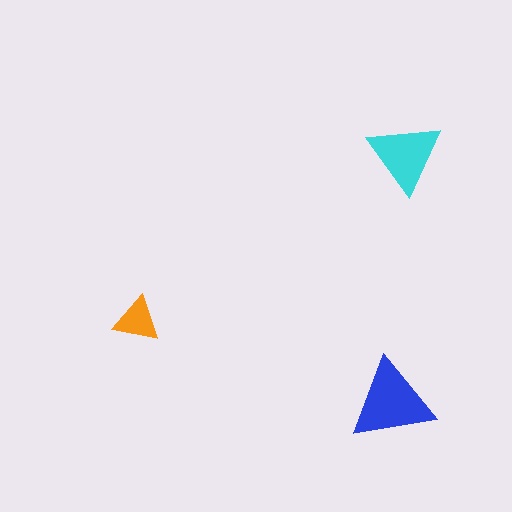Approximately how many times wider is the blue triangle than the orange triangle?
About 2 times wider.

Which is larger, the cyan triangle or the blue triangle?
The blue one.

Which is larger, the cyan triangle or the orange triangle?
The cyan one.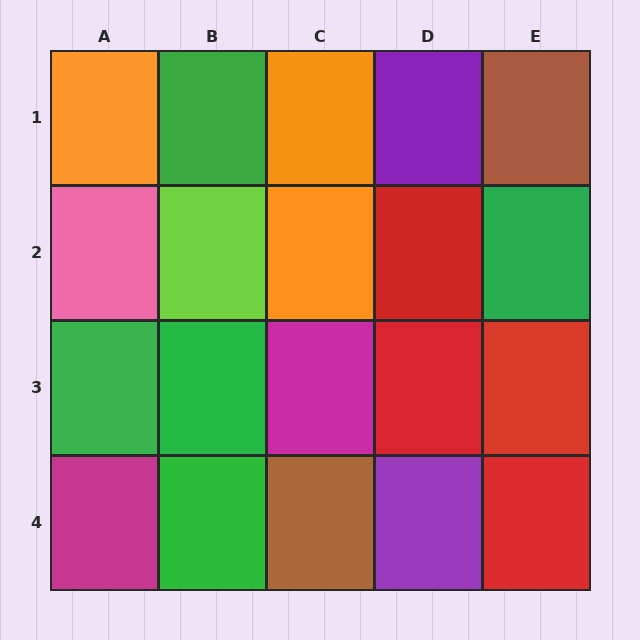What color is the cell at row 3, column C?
Magenta.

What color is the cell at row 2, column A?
Pink.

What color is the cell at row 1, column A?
Orange.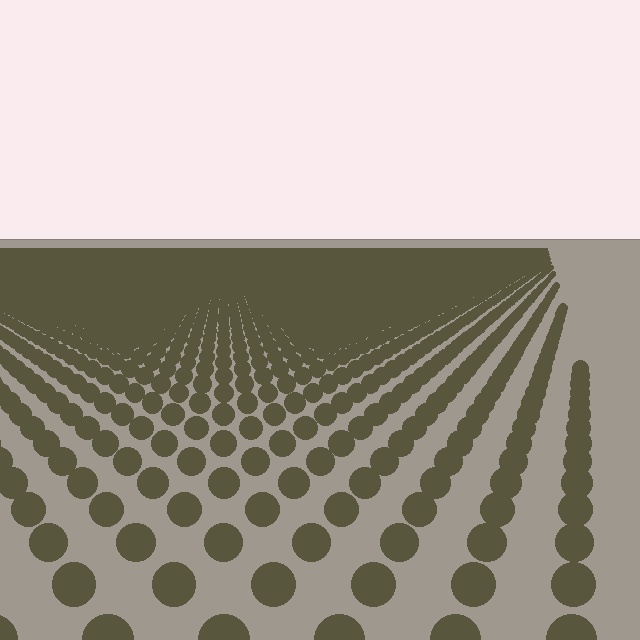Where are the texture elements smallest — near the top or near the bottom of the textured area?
Near the top.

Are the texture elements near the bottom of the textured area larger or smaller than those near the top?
Larger. Near the bottom, elements are closer to the viewer and appear at a bigger on-screen size.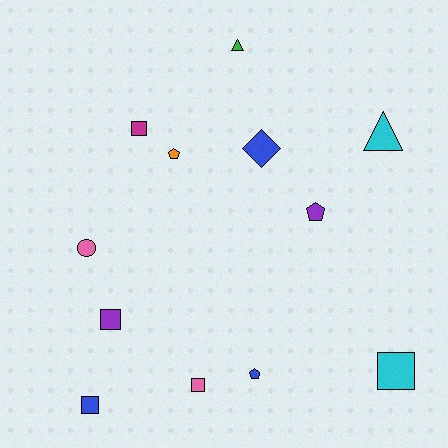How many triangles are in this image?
There are 2 triangles.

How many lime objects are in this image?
There are no lime objects.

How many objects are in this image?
There are 12 objects.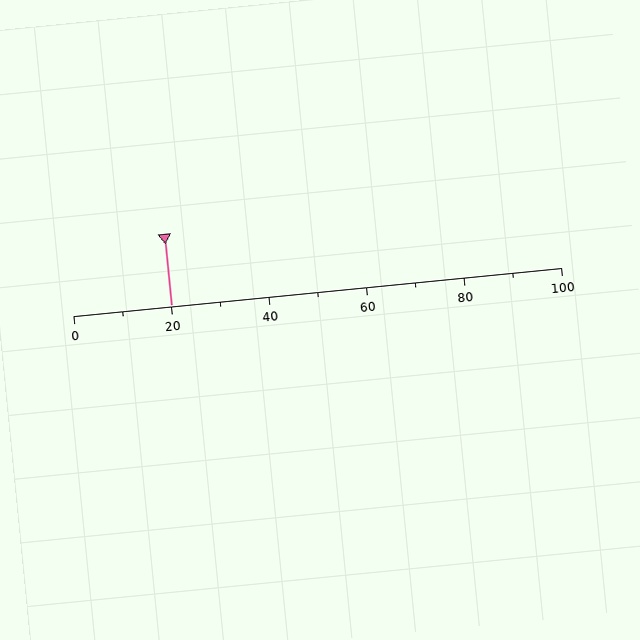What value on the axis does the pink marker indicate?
The marker indicates approximately 20.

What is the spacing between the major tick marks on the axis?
The major ticks are spaced 20 apart.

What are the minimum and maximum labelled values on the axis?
The axis runs from 0 to 100.